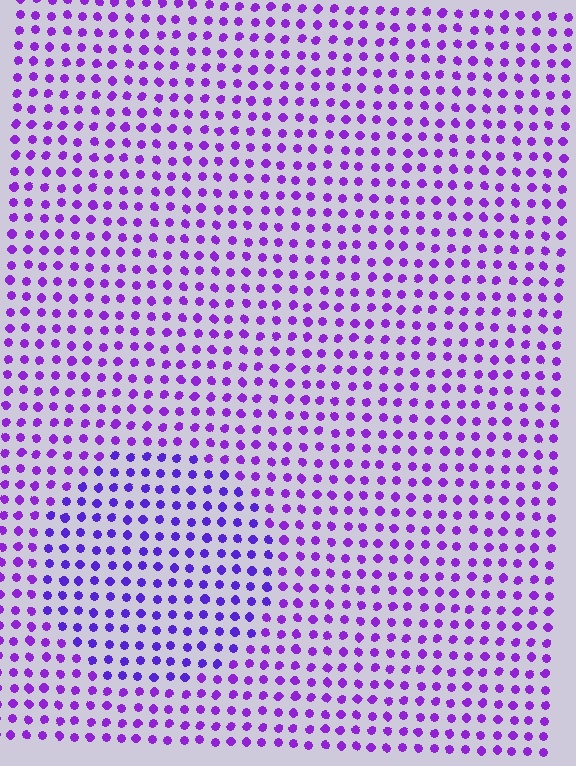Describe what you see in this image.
The image is filled with small purple elements in a uniform arrangement. A circle-shaped region is visible where the elements are tinted to a slightly different hue, forming a subtle color boundary.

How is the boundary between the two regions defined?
The boundary is defined purely by a slight shift in hue (about 21 degrees). Spacing, size, and orientation are identical on both sides.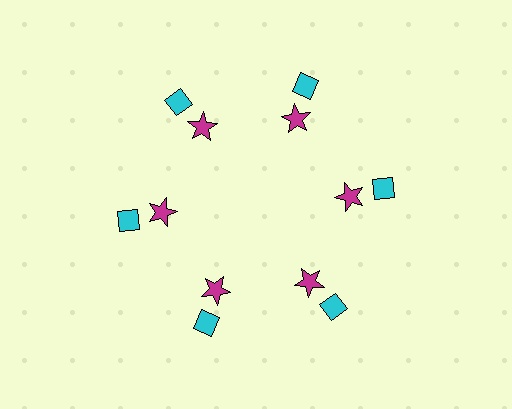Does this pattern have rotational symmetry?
Yes, this pattern has 6-fold rotational symmetry. It looks the same after rotating 60 degrees around the center.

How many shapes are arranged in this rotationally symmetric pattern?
There are 12 shapes, arranged in 6 groups of 2.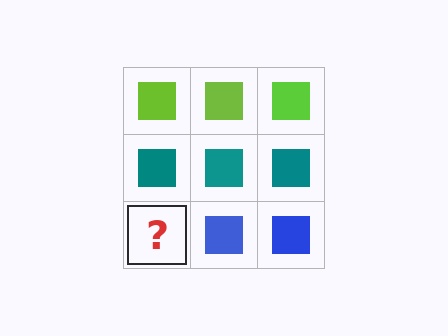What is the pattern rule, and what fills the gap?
The rule is that each row has a consistent color. The gap should be filled with a blue square.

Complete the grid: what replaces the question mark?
The question mark should be replaced with a blue square.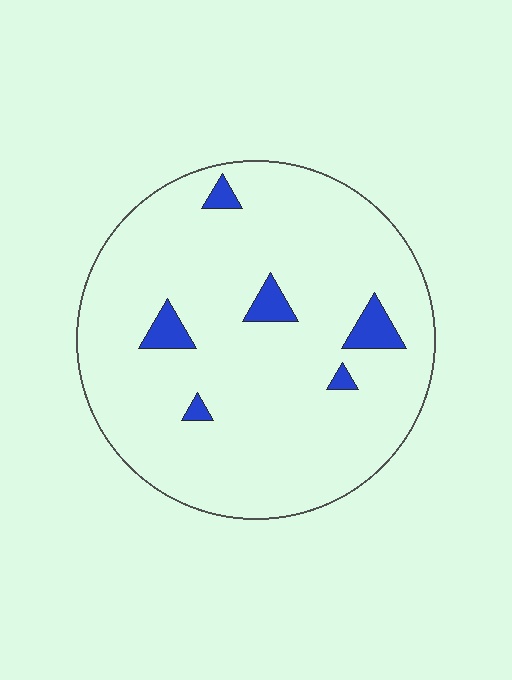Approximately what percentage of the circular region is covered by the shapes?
Approximately 5%.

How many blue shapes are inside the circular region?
6.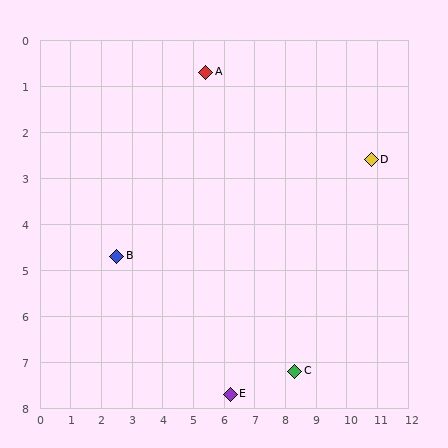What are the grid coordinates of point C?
Point C is at approximately (8.3, 7.2).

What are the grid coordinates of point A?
Point A is at approximately (5.4, 0.7).